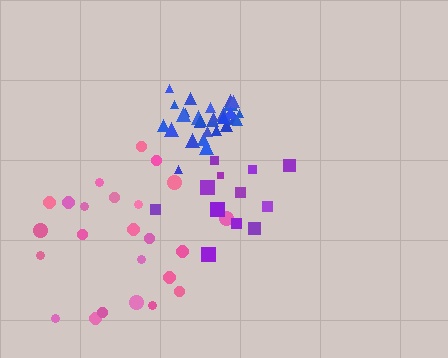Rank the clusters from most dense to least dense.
blue, purple, pink.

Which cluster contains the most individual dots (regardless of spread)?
Blue (29).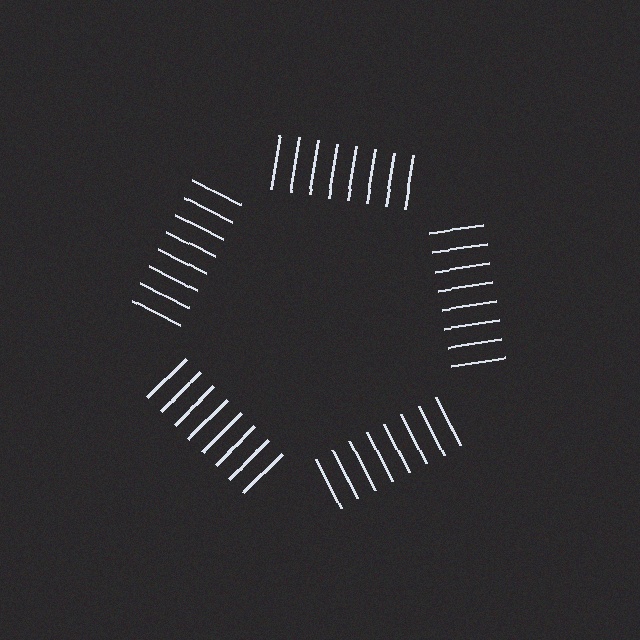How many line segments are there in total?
40 — 8 along each of the 5 edges.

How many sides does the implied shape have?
5 sides — the line-ends trace a pentagon.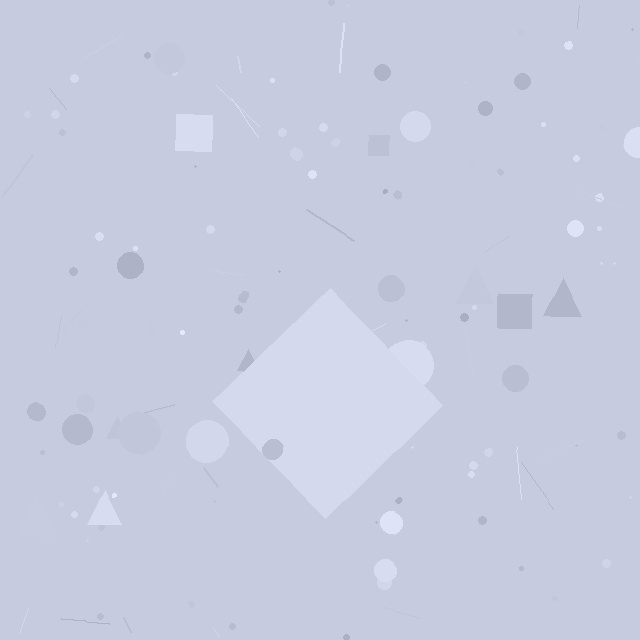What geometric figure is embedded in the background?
A diamond is embedded in the background.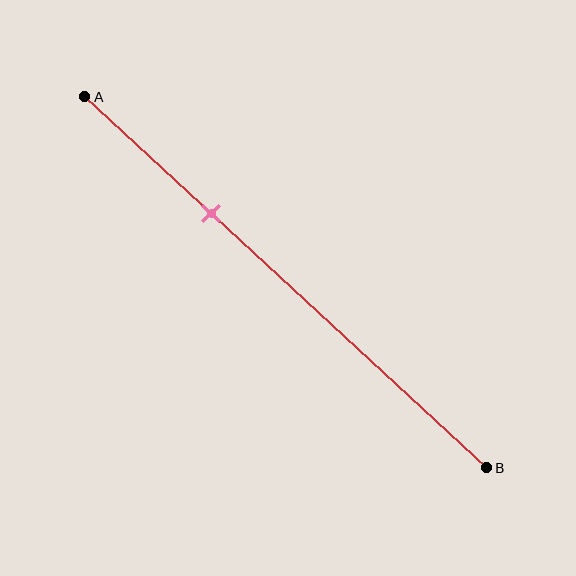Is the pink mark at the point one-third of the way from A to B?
Yes, the mark is approximately at the one-third point.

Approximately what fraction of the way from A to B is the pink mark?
The pink mark is approximately 30% of the way from A to B.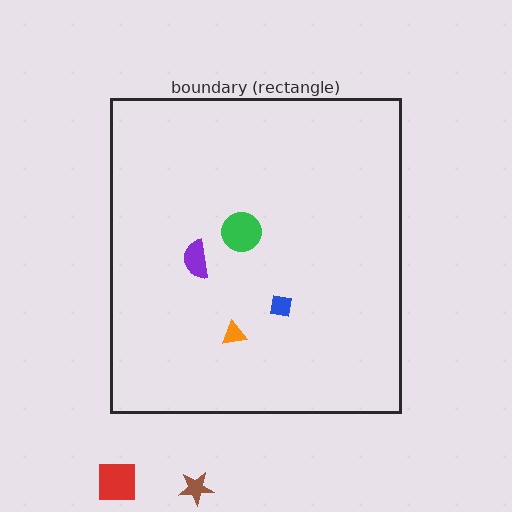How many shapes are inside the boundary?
4 inside, 2 outside.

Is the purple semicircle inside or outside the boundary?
Inside.